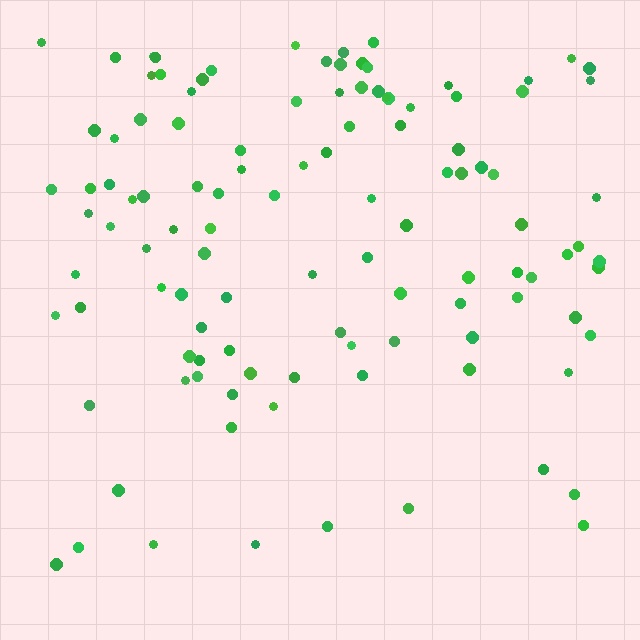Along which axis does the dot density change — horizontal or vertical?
Vertical.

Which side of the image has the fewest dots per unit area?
The bottom.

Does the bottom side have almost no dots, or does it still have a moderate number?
Still a moderate number, just noticeably fewer than the top.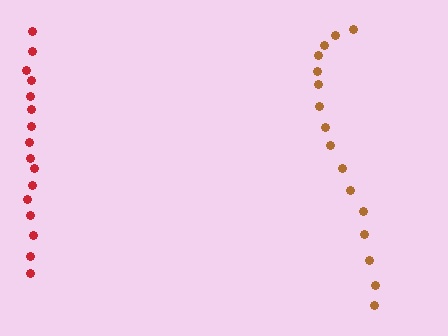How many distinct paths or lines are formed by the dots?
There are 2 distinct paths.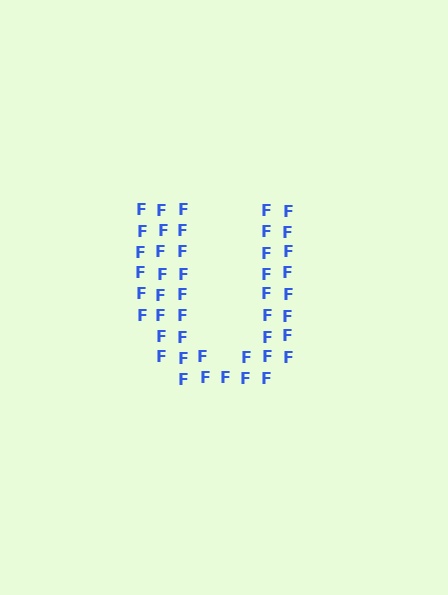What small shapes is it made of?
It is made of small letter F's.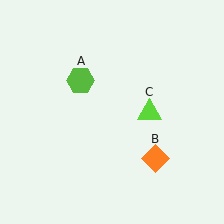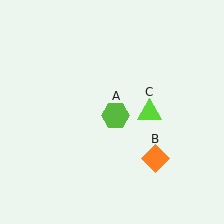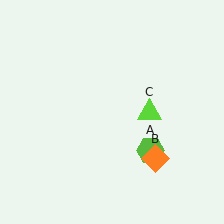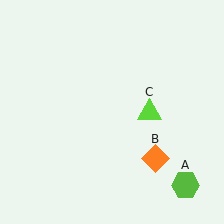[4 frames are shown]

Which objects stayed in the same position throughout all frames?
Orange diamond (object B) and lime triangle (object C) remained stationary.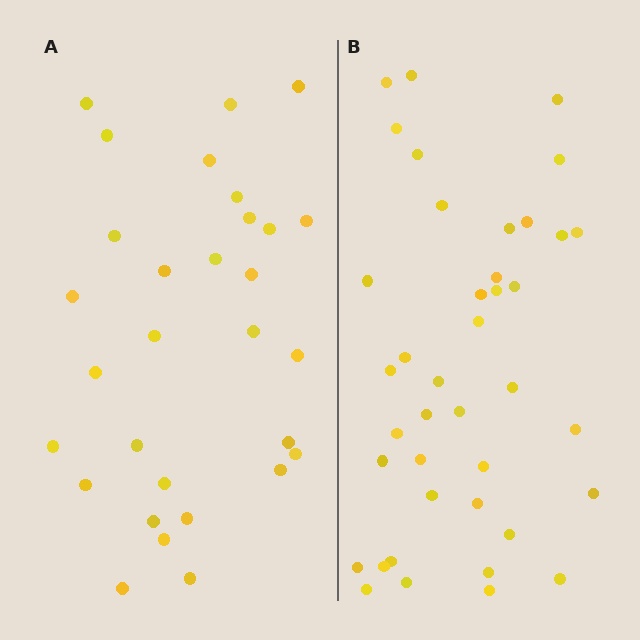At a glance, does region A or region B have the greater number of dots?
Region B (the right region) has more dots.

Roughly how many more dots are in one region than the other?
Region B has roughly 10 or so more dots than region A.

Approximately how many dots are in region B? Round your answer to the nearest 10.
About 40 dots.